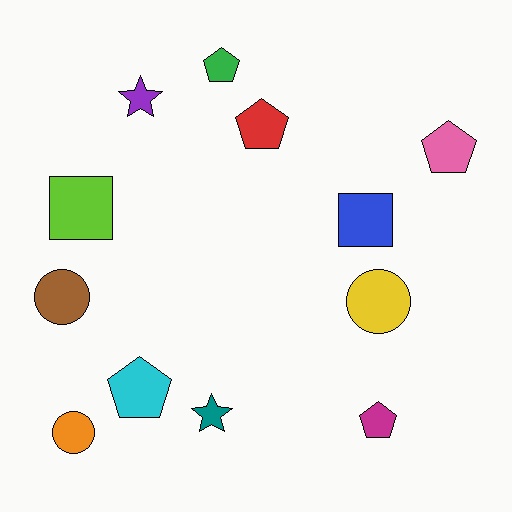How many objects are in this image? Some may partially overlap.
There are 12 objects.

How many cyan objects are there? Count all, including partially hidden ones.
There is 1 cyan object.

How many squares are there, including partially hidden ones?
There are 2 squares.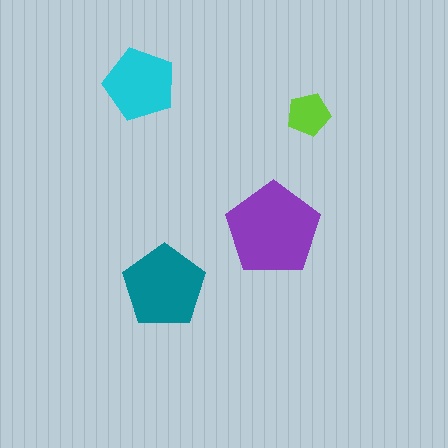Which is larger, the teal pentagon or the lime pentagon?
The teal one.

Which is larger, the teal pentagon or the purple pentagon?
The purple one.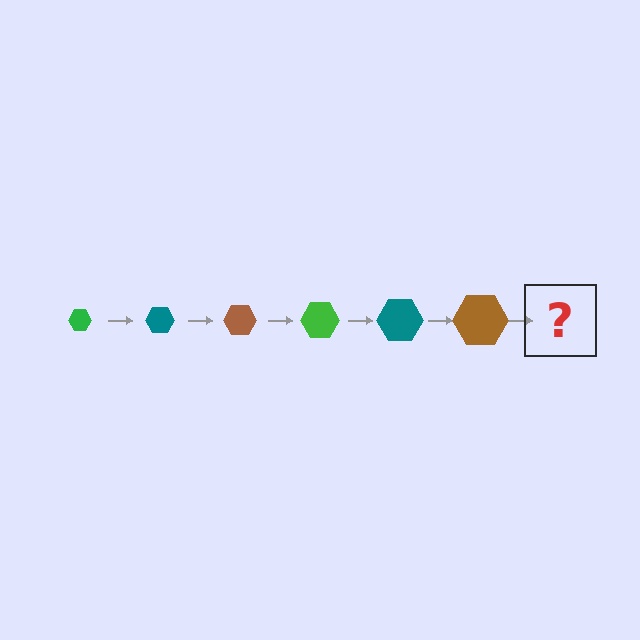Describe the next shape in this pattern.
It should be a green hexagon, larger than the previous one.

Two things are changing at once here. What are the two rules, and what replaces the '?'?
The two rules are that the hexagon grows larger each step and the color cycles through green, teal, and brown. The '?' should be a green hexagon, larger than the previous one.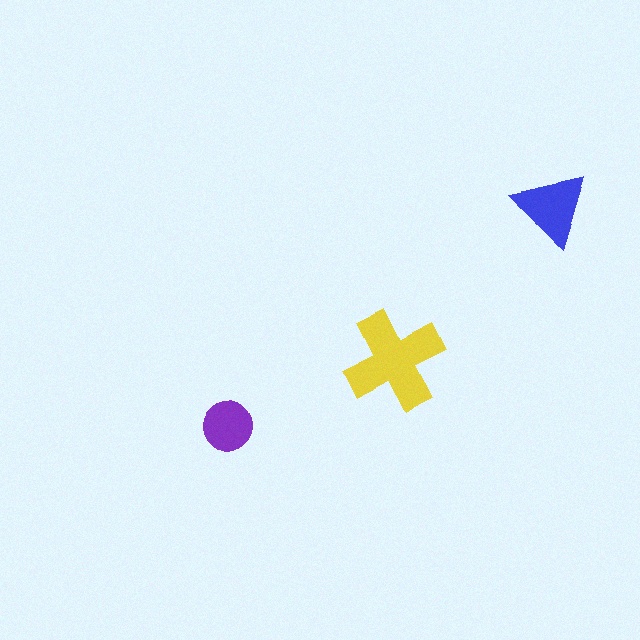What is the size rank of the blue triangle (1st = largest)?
2nd.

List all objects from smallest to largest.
The purple circle, the blue triangle, the yellow cross.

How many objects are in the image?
There are 3 objects in the image.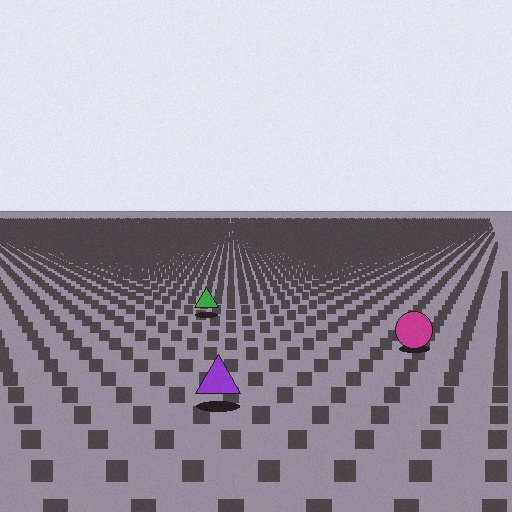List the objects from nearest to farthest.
From nearest to farthest: the purple triangle, the magenta circle, the green triangle.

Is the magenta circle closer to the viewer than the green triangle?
Yes. The magenta circle is closer — you can tell from the texture gradient: the ground texture is coarser near it.